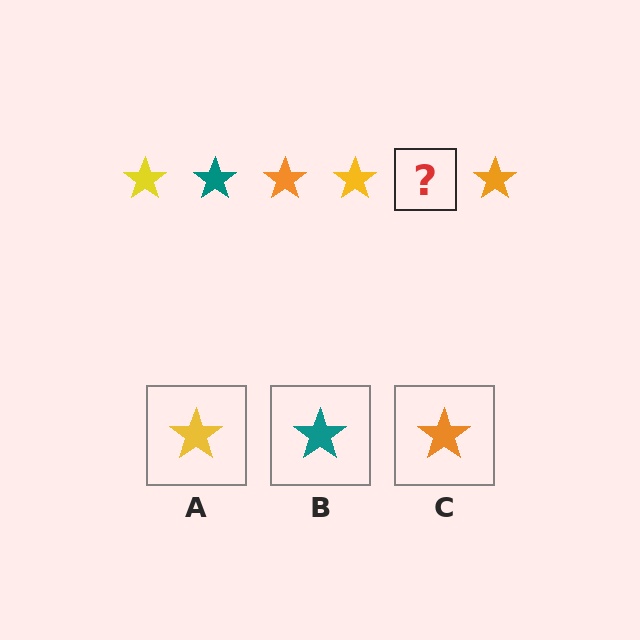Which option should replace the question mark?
Option B.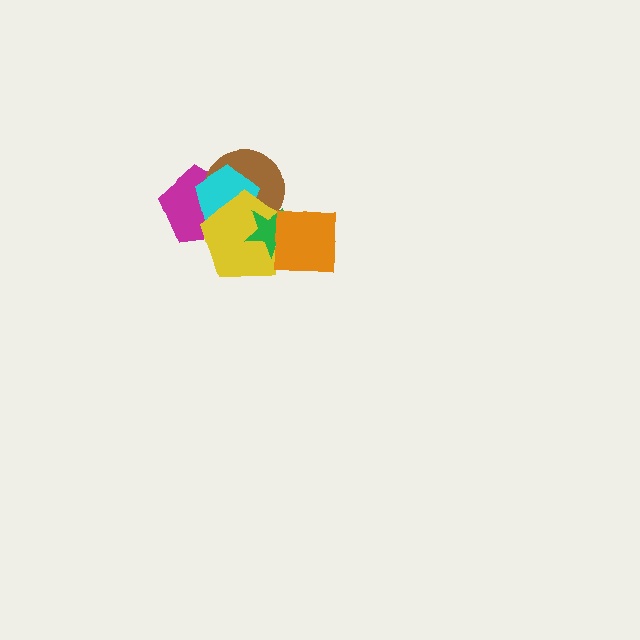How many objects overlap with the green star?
4 objects overlap with the green star.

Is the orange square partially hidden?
No, no other shape covers it.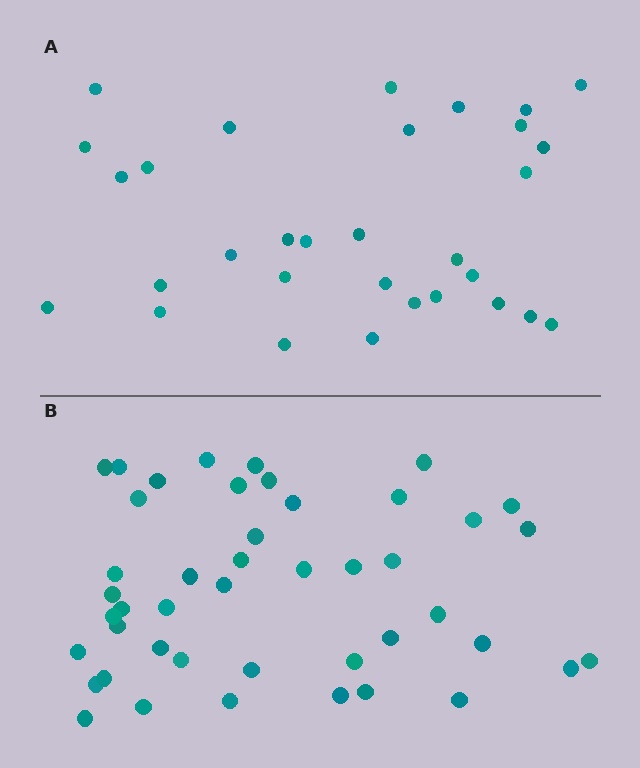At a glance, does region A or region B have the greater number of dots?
Region B (the bottom region) has more dots.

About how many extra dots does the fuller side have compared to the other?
Region B has approximately 15 more dots than region A.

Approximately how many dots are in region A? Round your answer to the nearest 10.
About 30 dots. (The exact count is 31, which rounds to 30.)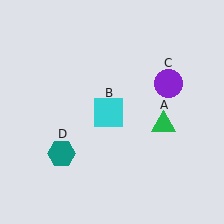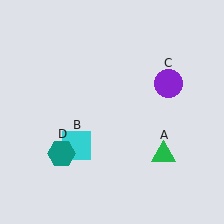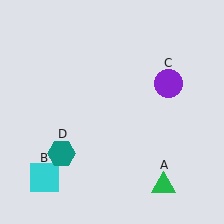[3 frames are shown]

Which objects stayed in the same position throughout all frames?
Purple circle (object C) and teal hexagon (object D) remained stationary.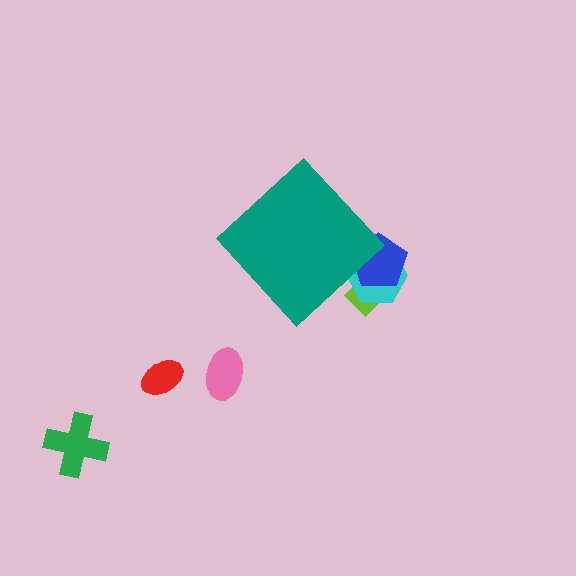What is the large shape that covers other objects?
A teal diamond.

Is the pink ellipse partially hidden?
No, the pink ellipse is fully visible.